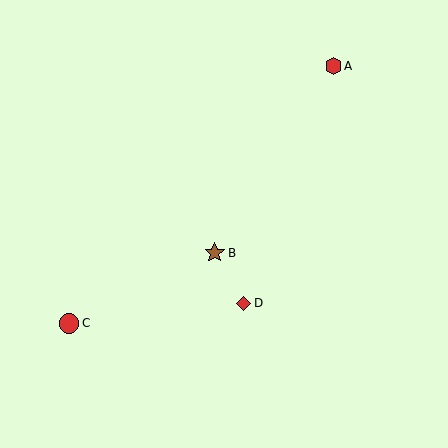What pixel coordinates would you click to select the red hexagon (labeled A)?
Click at (333, 66) to select the red hexagon A.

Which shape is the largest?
The brown star (labeled B) is the largest.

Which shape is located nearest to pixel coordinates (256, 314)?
The red diamond (labeled D) at (244, 303) is nearest to that location.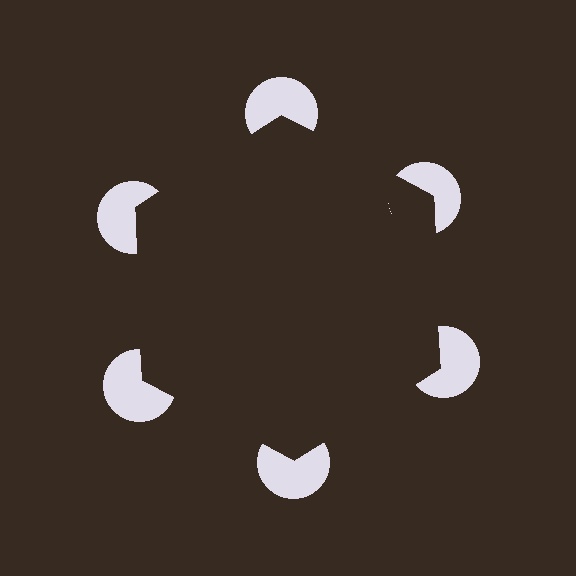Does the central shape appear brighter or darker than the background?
It typically appears slightly darker than the background, even though no actual brightness change is drawn.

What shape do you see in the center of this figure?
An illusory hexagon — its edges are inferred from the aligned wedge cuts in the pac-man discs, not physically drawn.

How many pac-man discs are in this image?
There are 6 — one at each vertex of the illusory hexagon.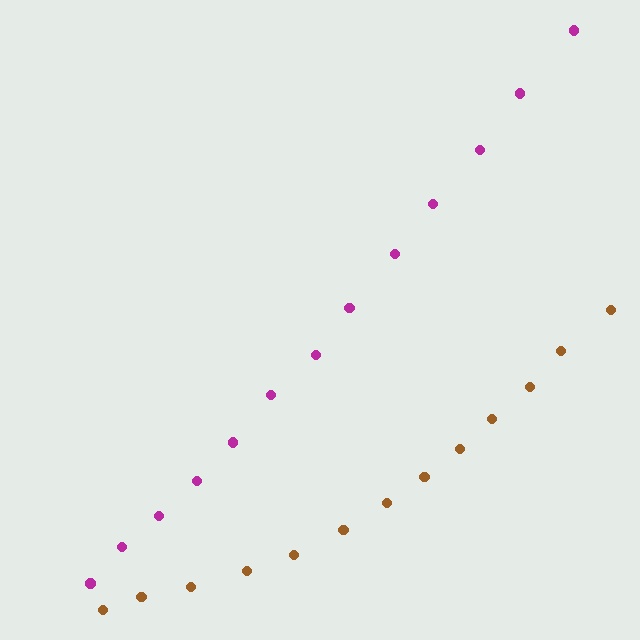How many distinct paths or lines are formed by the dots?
There are 2 distinct paths.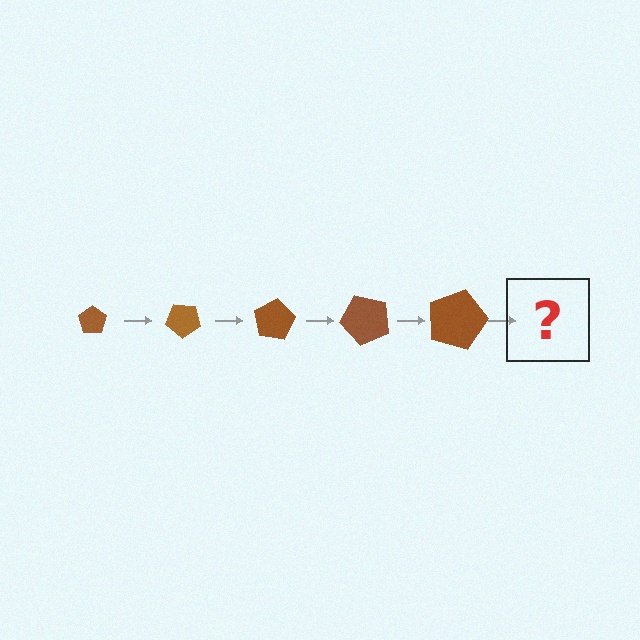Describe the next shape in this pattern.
It should be a pentagon, larger than the previous one and rotated 200 degrees from the start.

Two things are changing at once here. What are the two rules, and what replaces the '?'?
The two rules are that the pentagon grows larger each step and it rotates 40 degrees each step. The '?' should be a pentagon, larger than the previous one and rotated 200 degrees from the start.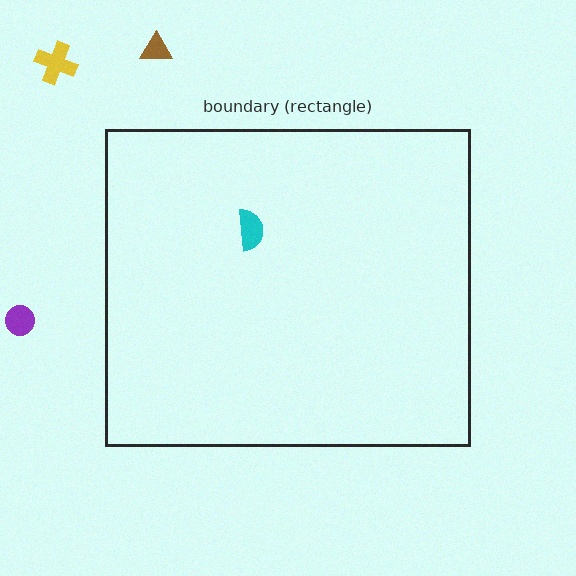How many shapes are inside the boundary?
1 inside, 3 outside.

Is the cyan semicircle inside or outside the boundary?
Inside.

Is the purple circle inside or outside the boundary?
Outside.